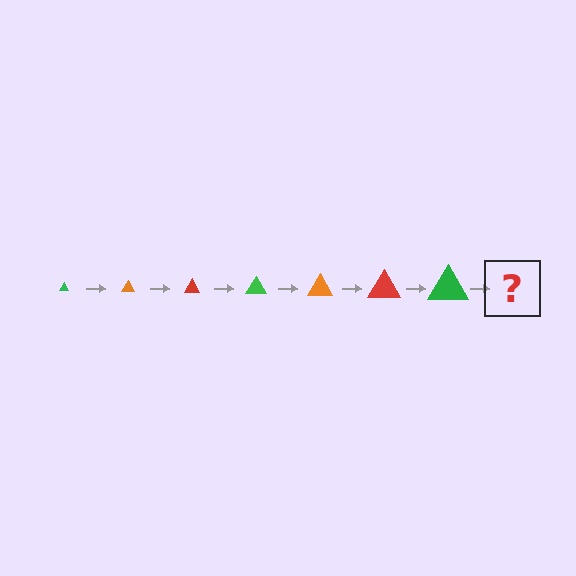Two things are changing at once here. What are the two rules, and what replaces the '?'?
The two rules are that the triangle grows larger each step and the color cycles through green, orange, and red. The '?' should be an orange triangle, larger than the previous one.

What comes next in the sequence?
The next element should be an orange triangle, larger than the previous one.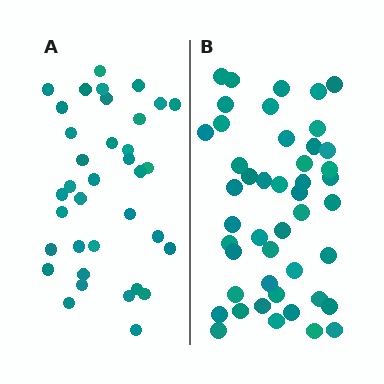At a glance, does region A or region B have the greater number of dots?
Region B (the right region) has more dots.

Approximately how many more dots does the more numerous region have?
Region B has roughly 10 or so more dots than region A.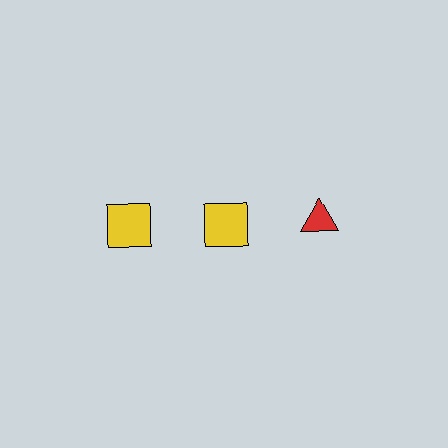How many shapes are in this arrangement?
There are 3 shapes arranged in a grid pattern.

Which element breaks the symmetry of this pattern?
The red triangle in the top row, center column breaks the symmetry. All other shapes are yellow squares.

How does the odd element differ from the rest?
It differs in both color (red instead of yellow) and shape (triangle instead of square).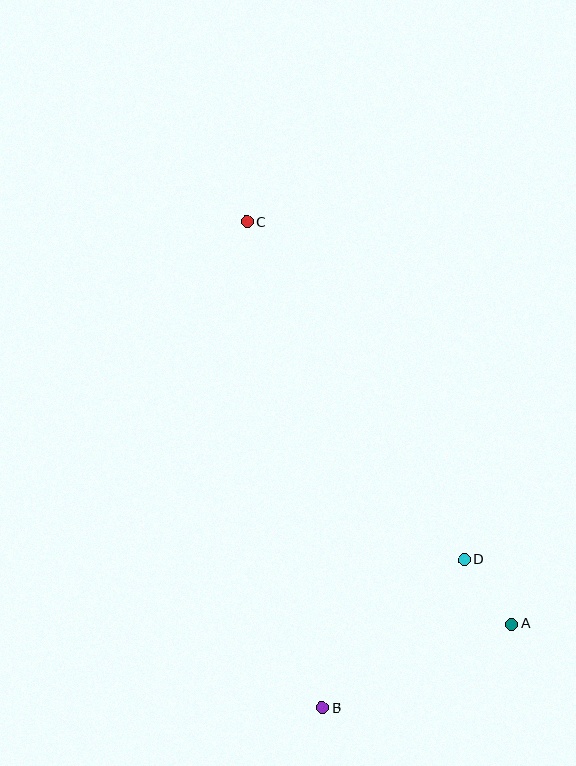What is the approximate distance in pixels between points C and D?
The distance between C and D is approximately 401 pixels.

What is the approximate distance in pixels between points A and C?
The distance between A and C is approximately 481 pixels.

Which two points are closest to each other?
Points A and D are closest to each other.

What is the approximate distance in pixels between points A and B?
The distance between A and B is approximately 207 pixels.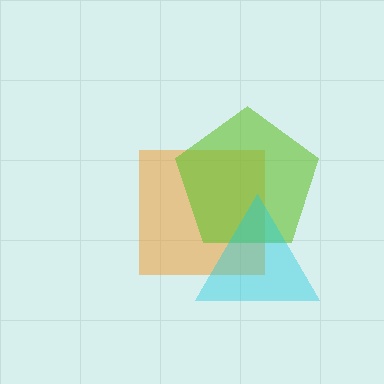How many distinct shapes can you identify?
There are 3 distinct shapes: an orange square, a lime pentagon, a cyan triangle.